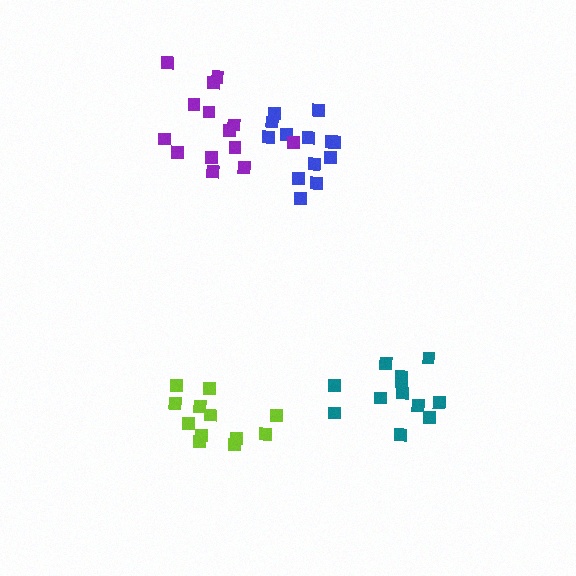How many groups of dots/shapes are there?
There are 4 groups.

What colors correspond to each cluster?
The clusters are colored: lime, blue, teal, purple.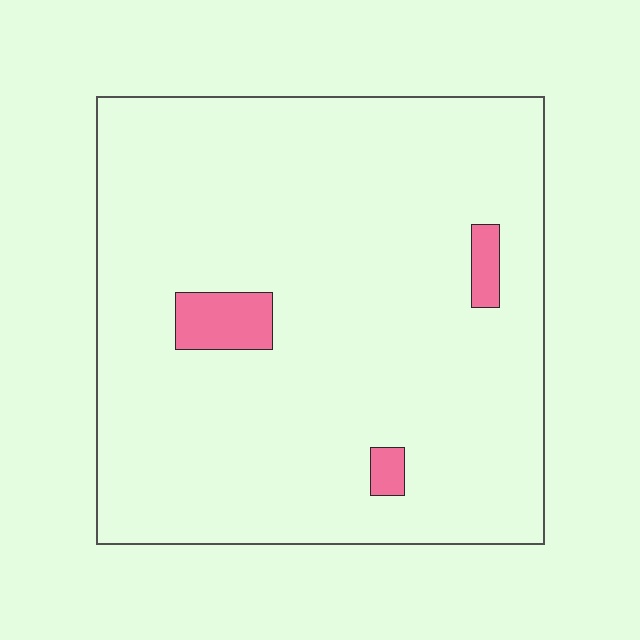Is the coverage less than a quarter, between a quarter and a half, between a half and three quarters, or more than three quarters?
Less than a quarter.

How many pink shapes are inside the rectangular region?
3.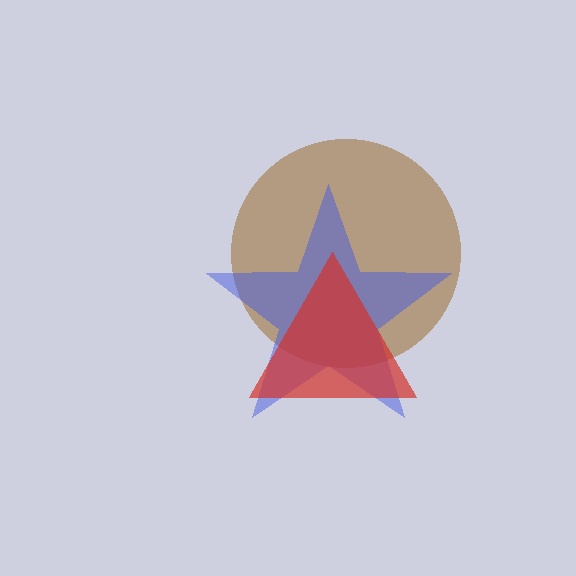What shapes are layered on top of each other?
The layered shapes are: a brown circle, a blue star, a red triangle.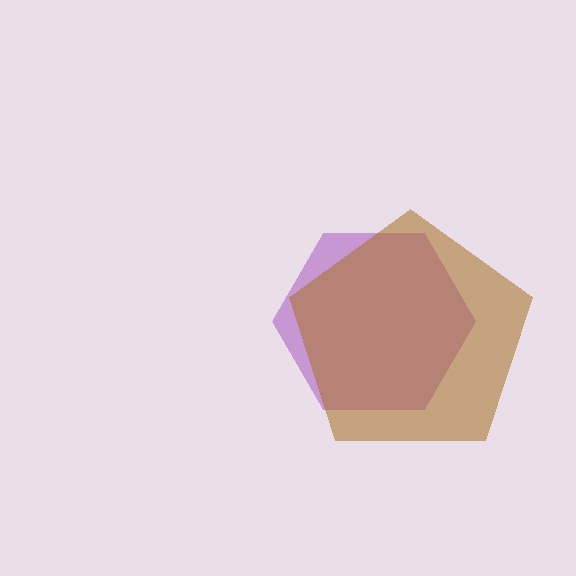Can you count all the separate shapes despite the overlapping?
Yes, there are 2 separate shapes.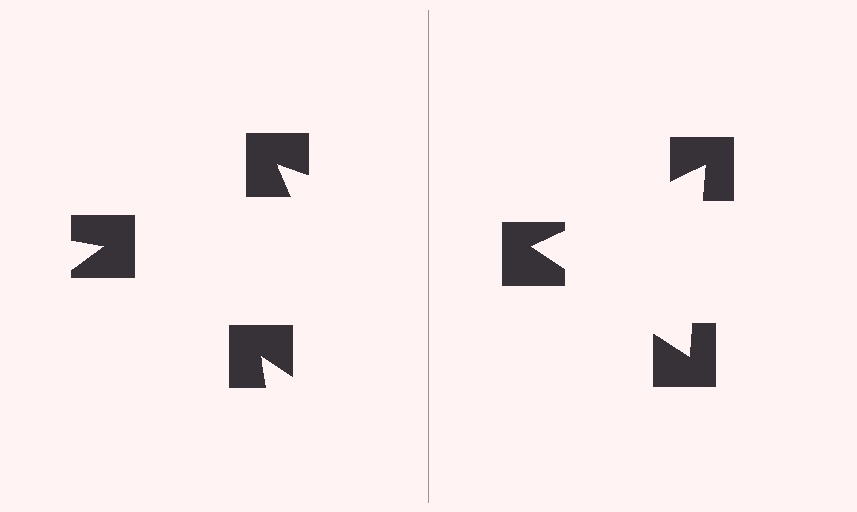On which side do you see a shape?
An illusory triangle appears on the right side. On the left side the wedge cuts are rotated, so no coherent shape forms.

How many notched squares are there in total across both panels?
6 — 3 on each side.